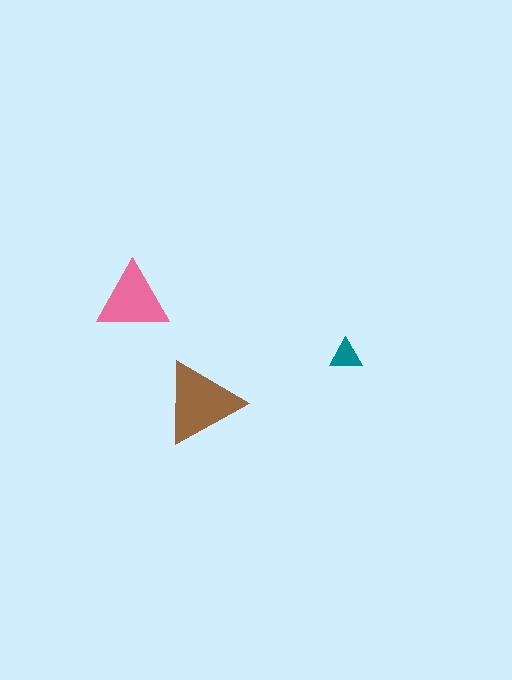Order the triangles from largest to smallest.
the brown one, the pink one, the teal one.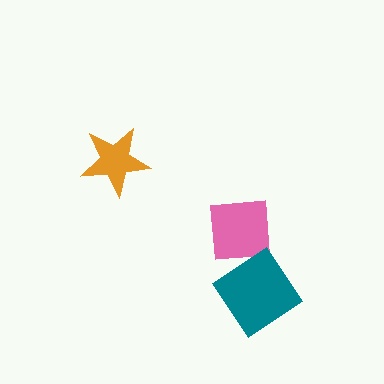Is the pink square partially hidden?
Yes, it is partially covered by another shape.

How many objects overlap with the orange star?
0 objects overlap with the orange star.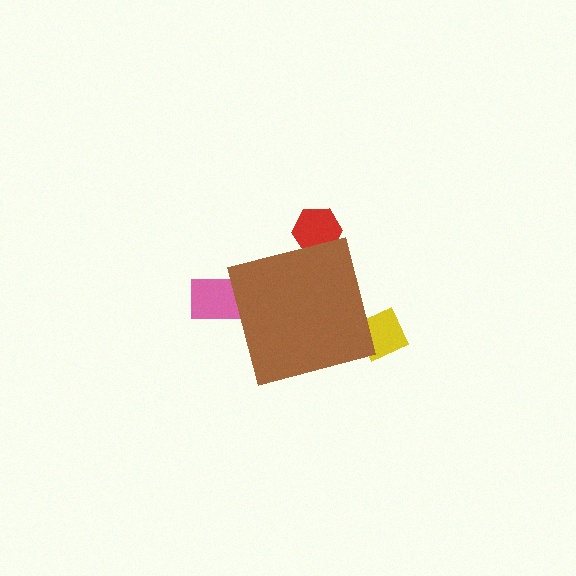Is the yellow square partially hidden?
Yes, the yellow square is partially hidden behind the brown square.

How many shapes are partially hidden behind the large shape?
3 shapes are partially hidden.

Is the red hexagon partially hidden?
Yes, the red hexagon is partially hidden behind the brown square.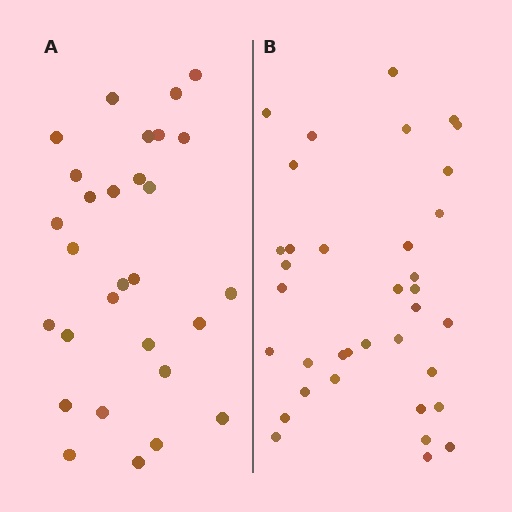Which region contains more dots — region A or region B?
Region B (the right region) has more dots.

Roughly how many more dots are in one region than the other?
Region B has roughly 8 or so more dots than region A.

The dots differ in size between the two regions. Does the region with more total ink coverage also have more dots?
No. Region A has more total ink coverage because its dots are larger, but region B actually contains more individual dots. Total area can be misleading — the number of items is what matters here.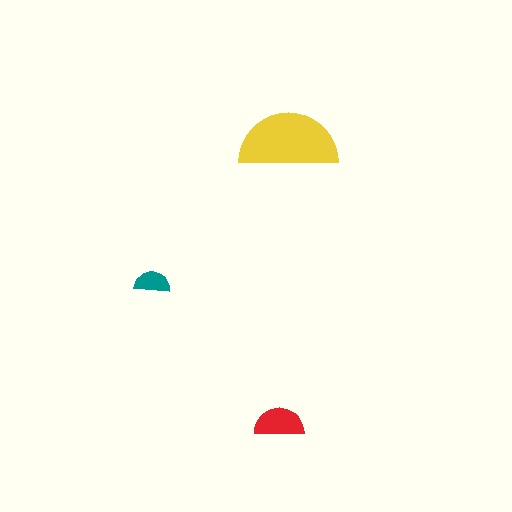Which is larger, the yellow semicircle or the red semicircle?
The yellow one.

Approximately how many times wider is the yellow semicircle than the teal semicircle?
About 3 times wider.